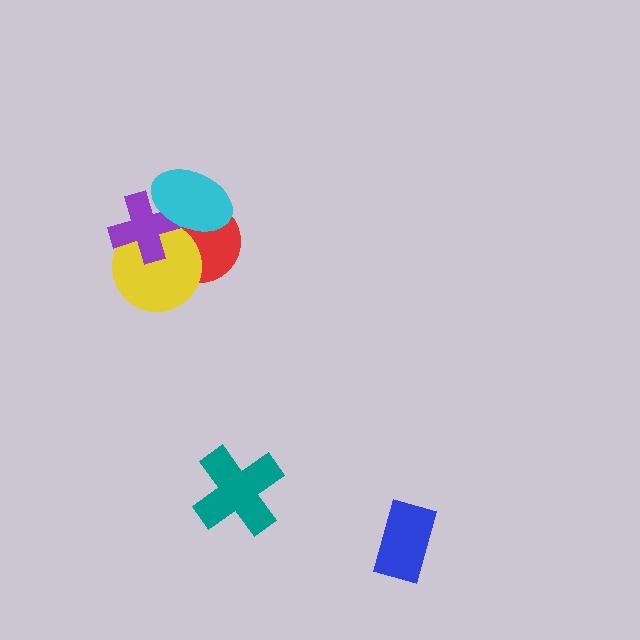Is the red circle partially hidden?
Yes, it is partially covered by another shape.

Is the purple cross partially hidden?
Yes, it is partially covered by another shape.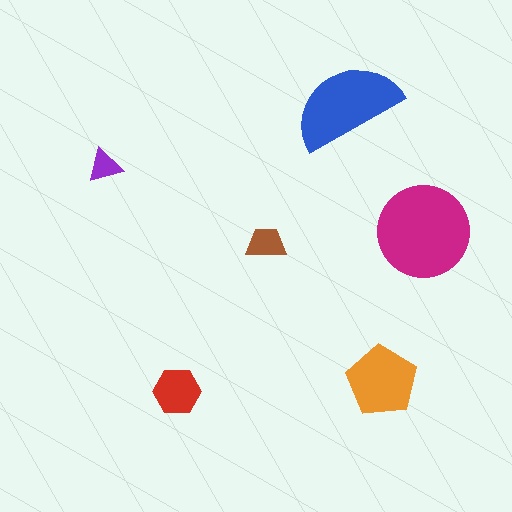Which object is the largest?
The magenta circle.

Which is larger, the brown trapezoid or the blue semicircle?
The blue semicircle.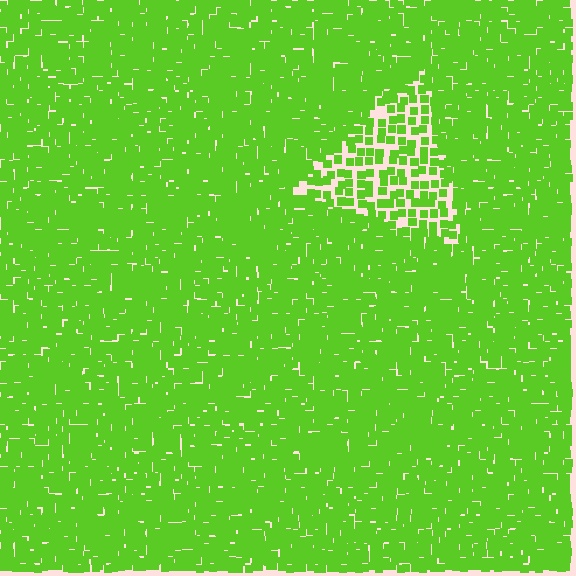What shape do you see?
I see a triangle.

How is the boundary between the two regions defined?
The boundary is defined by a change in element density (approximately 2.3x ratio). All elements are the same color, size, and shape.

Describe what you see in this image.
The image contains small lime elements arranged at two different densities. A triangle-shaped region is visible where the elements are less densely packed than the surrounding area.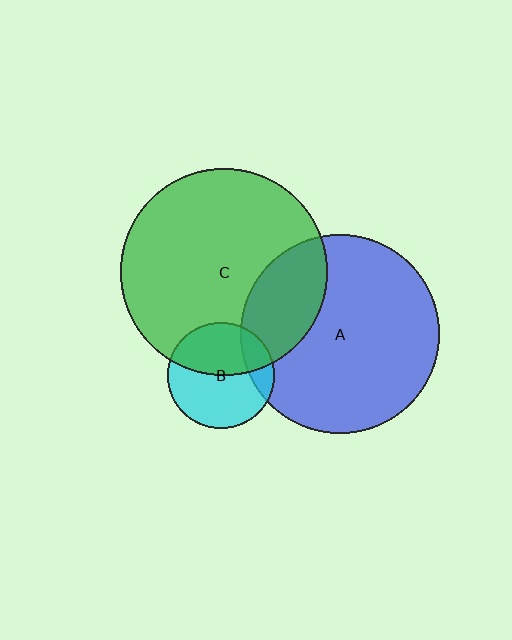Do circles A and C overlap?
Yes.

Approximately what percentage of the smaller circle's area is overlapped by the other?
Approximately 25%.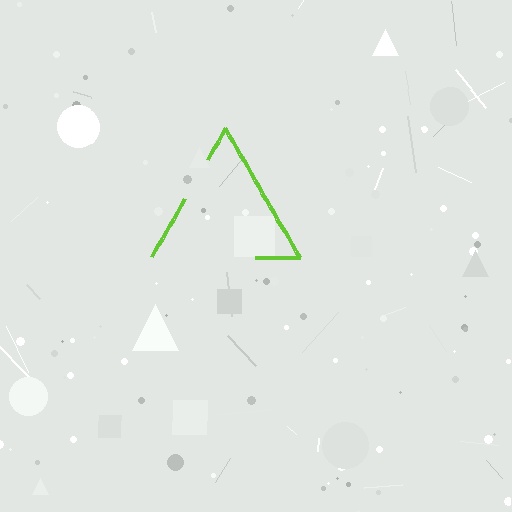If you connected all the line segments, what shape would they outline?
They would outline a triangle.